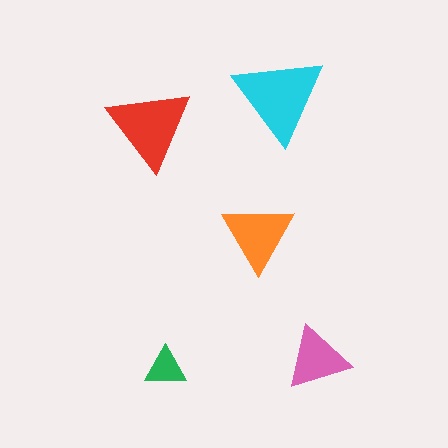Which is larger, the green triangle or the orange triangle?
The orange one.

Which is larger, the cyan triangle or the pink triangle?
The cyan one.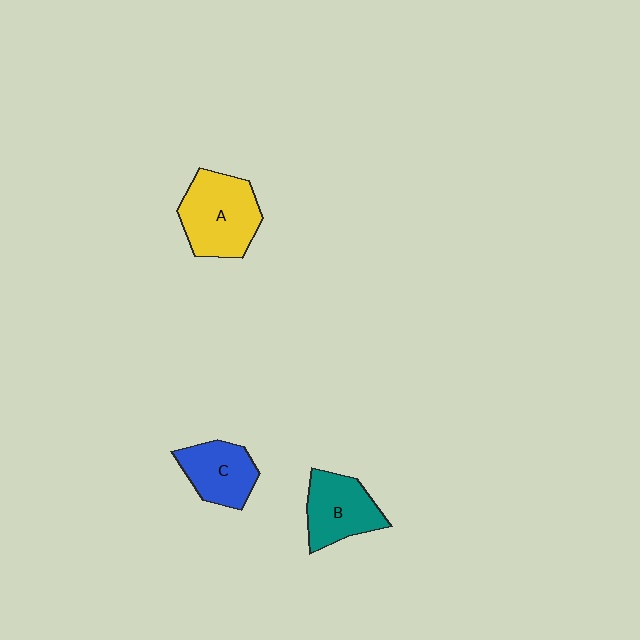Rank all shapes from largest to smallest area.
From largest to smallest: A (yellow), B (teal), C (blue).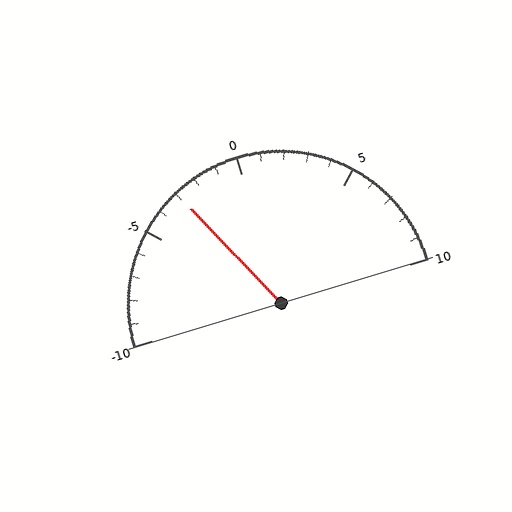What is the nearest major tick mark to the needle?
The nearest major tick mark is -5.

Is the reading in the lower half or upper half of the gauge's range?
The reading is in the lower half of the range (-10 to 10).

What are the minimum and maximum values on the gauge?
The gauge ranges from -10 to 10.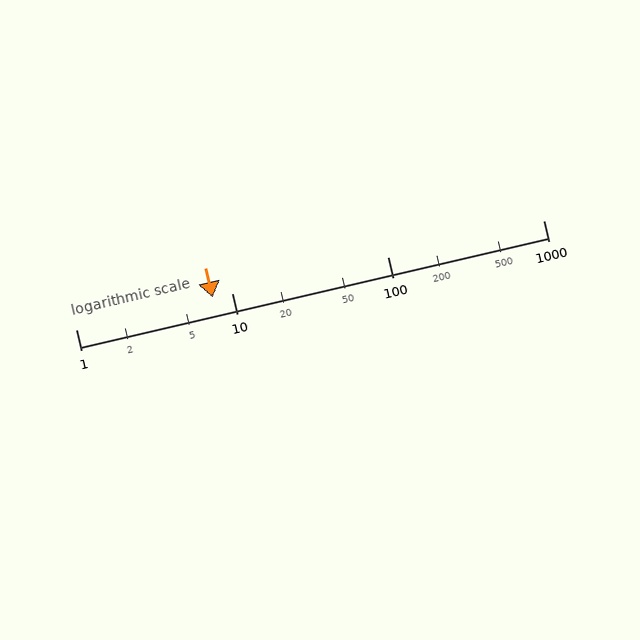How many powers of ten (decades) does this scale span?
The scale spans 3 decades, from 1 to 1000.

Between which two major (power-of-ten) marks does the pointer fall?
The pointer is between 1 and 10.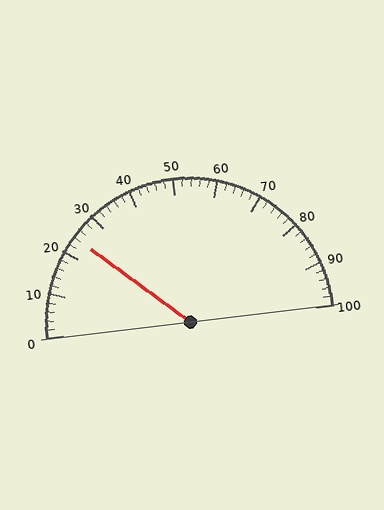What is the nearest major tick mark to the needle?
The nearest major tick mark is 20.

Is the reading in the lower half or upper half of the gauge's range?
The reading is in the lower half of the range (0 to 100).